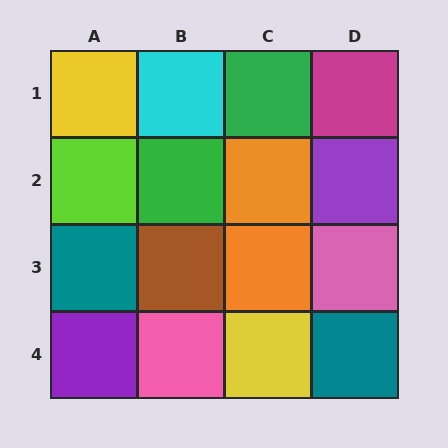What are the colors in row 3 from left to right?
Teal, brown, orange, pink.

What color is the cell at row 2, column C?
Orange.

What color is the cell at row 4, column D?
Teal.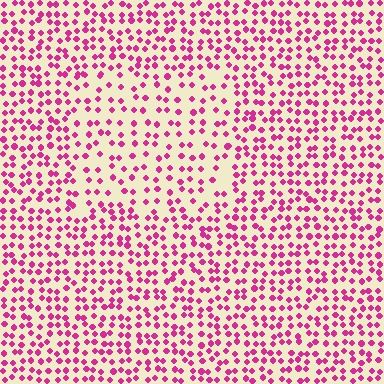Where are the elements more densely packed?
The elements are more densely packed outside the rectangle boundary.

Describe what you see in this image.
The image contains small magenta elements arranged at two different densities. A rectangle-shaped region is visible where the elements are less densely packed than the surrounding area.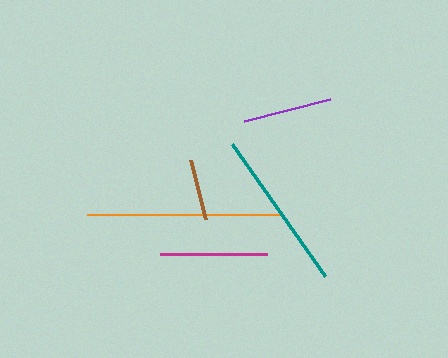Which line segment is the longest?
The orange line is the longest at approximately 195 pixels.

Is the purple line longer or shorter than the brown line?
The purple line is longer than the brown line.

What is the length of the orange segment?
The orange segment is approximately 195 pixels long.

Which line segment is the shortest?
The brown line is the shortest at approximately 61 pixels.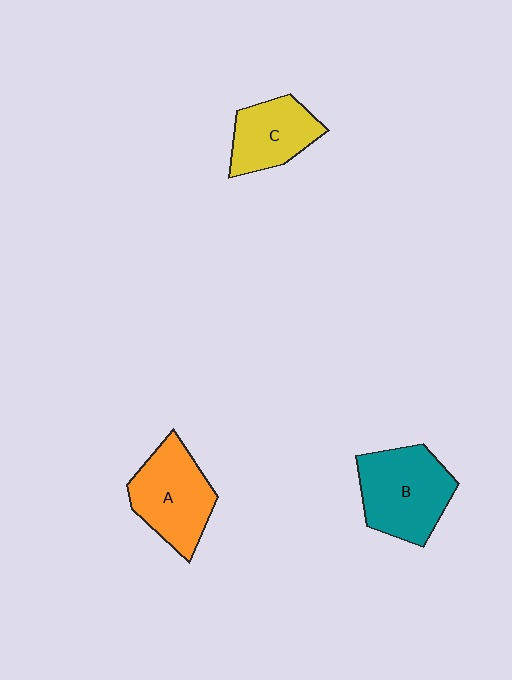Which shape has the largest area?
Shape B (teal).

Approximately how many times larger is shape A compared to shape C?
Approximately 1.3 times.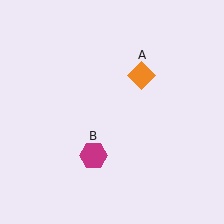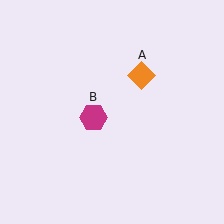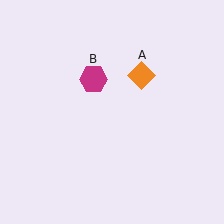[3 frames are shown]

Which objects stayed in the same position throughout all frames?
Orange diamond (object A) remained stationary.